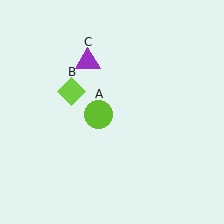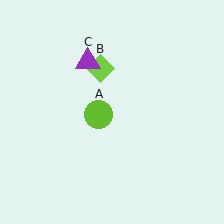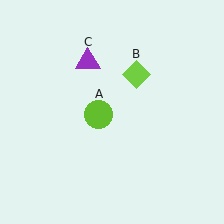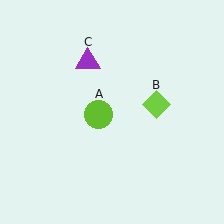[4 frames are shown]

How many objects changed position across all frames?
1 object changed position: lime diamond (object B).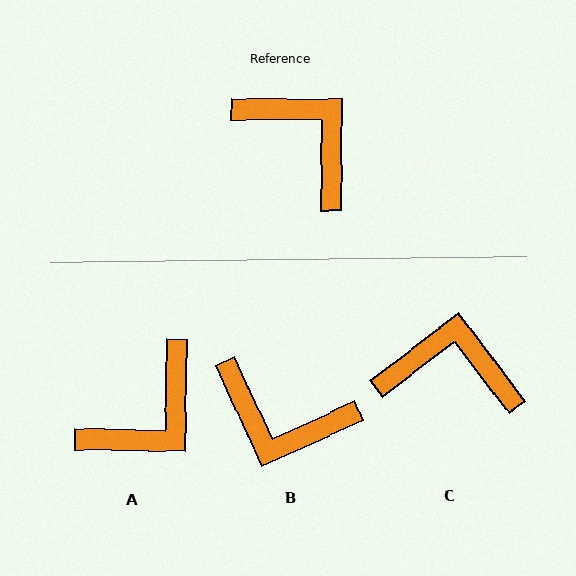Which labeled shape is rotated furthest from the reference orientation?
B, about 155 degrees away.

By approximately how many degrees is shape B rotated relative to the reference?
Approximately 155 degrees clockwise.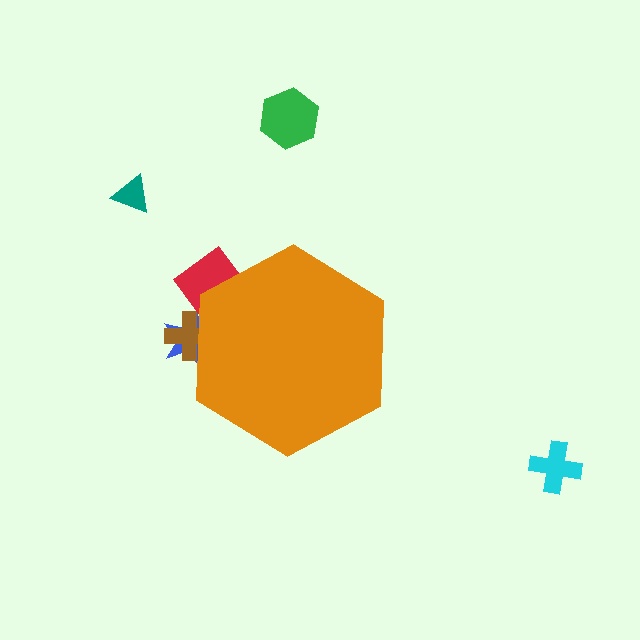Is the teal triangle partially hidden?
No, the teal triangle is fully visible.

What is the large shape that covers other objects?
An orange hexagon.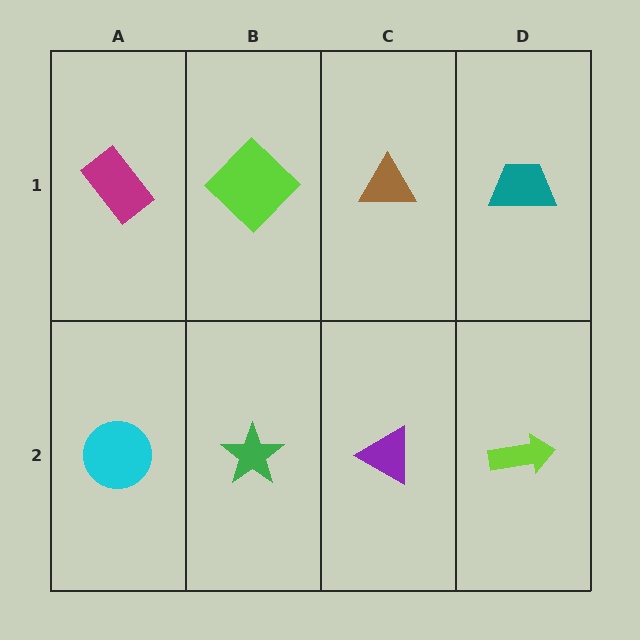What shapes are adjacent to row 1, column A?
A cyan circle (row 2, column A), a lime diamond (row 1, column B).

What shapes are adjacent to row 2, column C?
A brown triangle (row 1, column C), a green star (row 2, column B), a lime arrow (row 2, column D).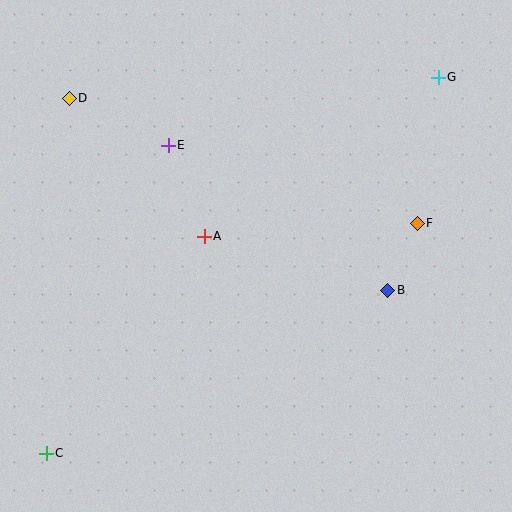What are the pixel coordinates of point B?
Point B is at (388, 290).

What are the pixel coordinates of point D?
Point D is at (69, 98).